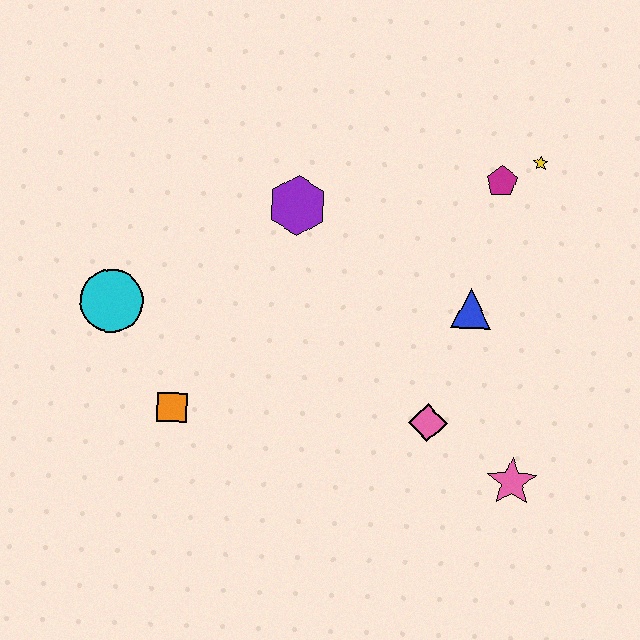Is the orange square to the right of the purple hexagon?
No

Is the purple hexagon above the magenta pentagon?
No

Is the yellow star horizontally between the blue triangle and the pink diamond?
No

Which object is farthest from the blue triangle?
The cyan circle is farthest from the blue triangle.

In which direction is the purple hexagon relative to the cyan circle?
The purple hexagon is to the right of the cyan circle.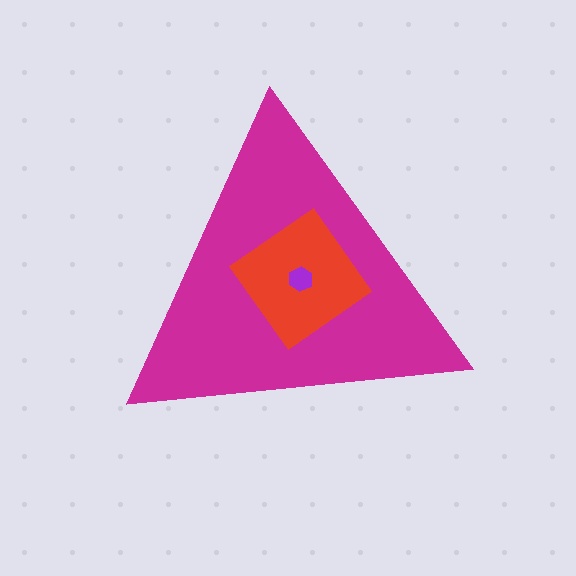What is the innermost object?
The purple hexagon.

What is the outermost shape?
The magenta triangle.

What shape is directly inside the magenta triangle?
The red diamond.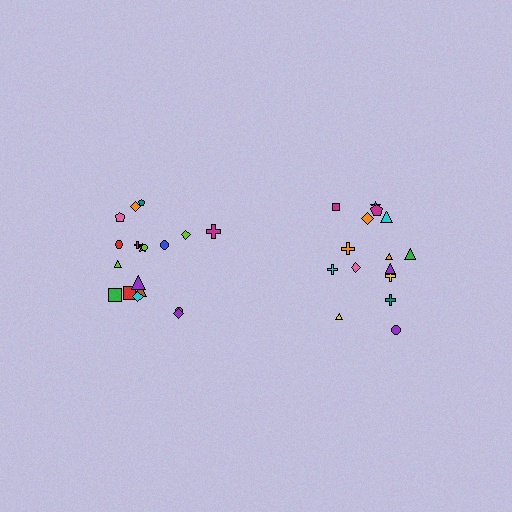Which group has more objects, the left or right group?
The left group.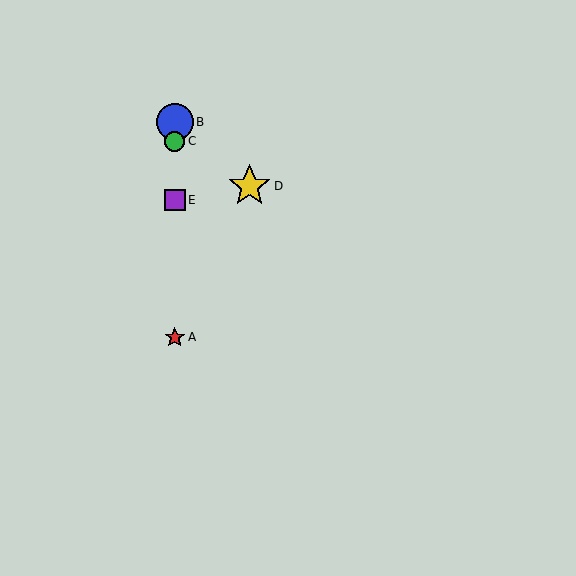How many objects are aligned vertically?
4 objects (A, B, C, E) are aligned vertically.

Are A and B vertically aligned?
Yes, both are at x≈175.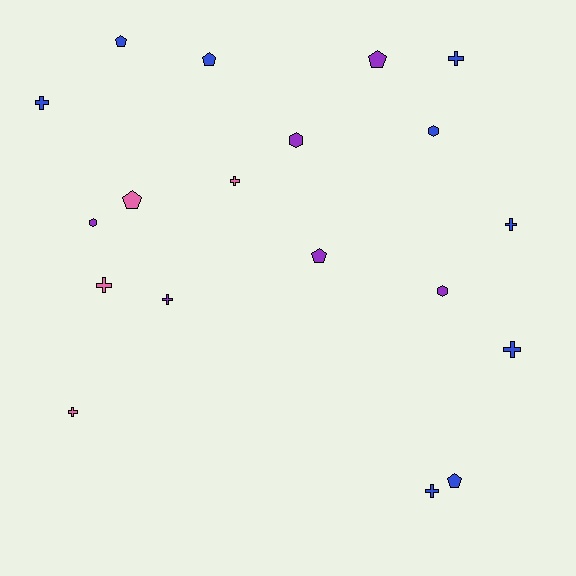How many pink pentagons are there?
There is 1 pink pentagon.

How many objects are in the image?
There are 19 objects.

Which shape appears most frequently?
Cross, with 9 objects.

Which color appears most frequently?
Blue, with 9 objects.